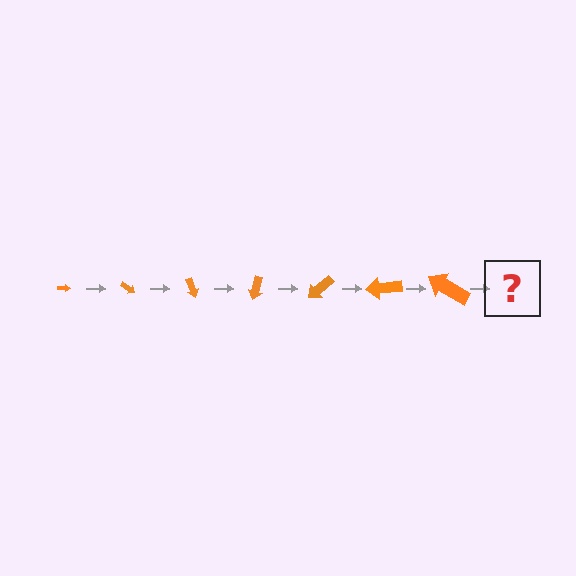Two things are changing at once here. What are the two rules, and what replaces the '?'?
The two rules are that the arrow grows larger each step and it rotates 35 degrees each step. The '?' should be an arrow, larger than the previous one and rotated 245 degrees from the start.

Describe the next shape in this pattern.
It should be an arrow, larger than the previous one and rotated 245 degrees from the start.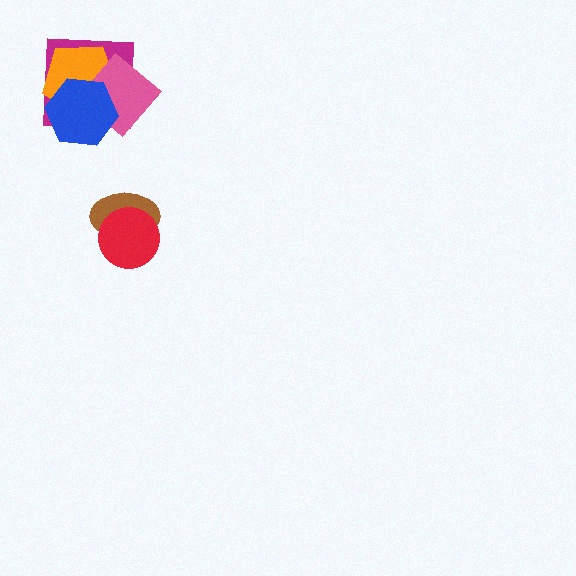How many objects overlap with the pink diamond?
3 objects overlap with the pink diamond.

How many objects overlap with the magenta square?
3 objects overlap with the magenta square.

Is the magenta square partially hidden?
Yes, it is partially covered by another shape.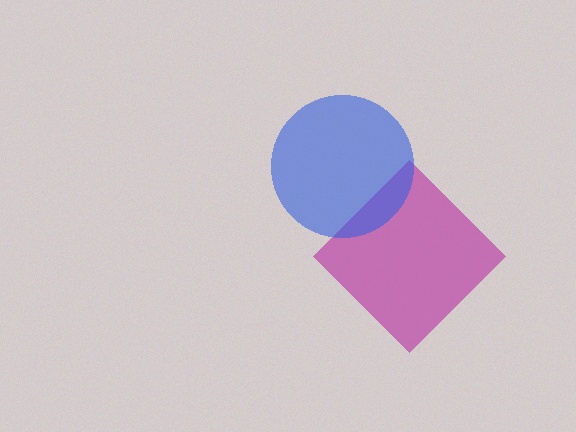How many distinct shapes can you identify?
There are 2 distinct shapes: a magenta diamond, a blue circle.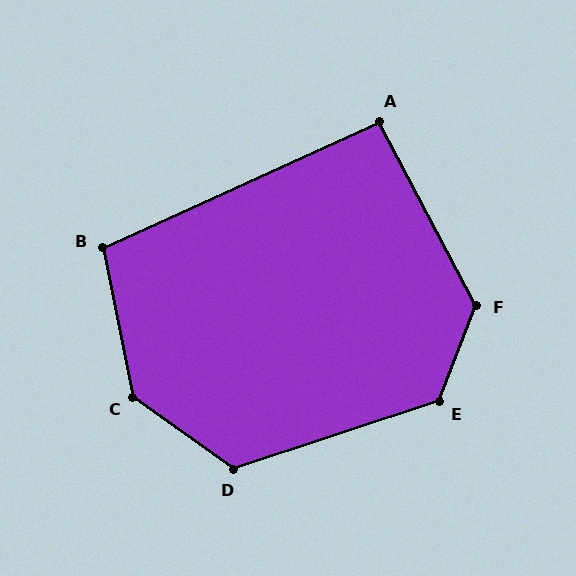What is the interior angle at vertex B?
Approximately 103 degrees (obtuse).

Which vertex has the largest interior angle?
C, at approximately 137 degrees.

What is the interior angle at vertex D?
Approximately 126 degrees (obtuse).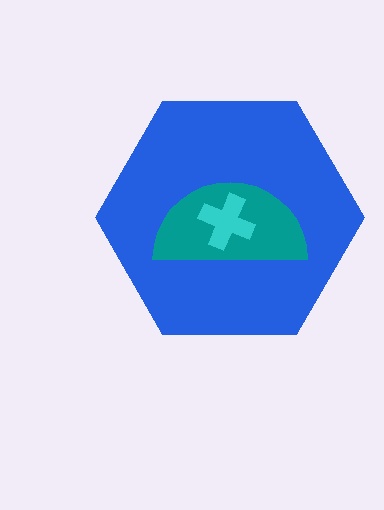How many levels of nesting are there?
3.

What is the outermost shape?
The blue hexagon.